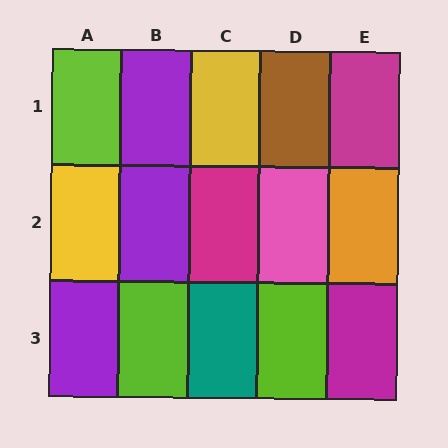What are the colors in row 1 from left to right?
Lime, purple, yellow, brown, magenta.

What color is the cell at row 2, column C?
Magenta.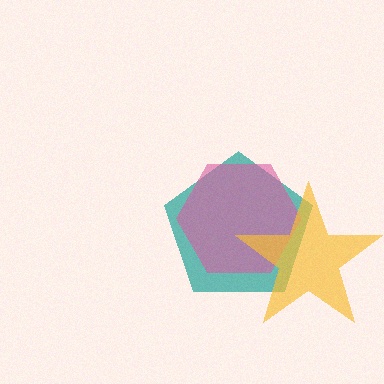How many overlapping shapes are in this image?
There are 3 overlapping shapes in the image.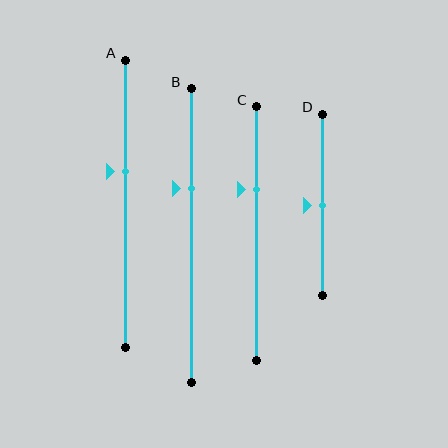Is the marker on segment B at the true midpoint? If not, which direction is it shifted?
No, the marker on segment B is shifted upward by about 16% of the segment length.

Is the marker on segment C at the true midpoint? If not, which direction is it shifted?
No, the marker on segment C is shifted upward by about 17% of the segment length.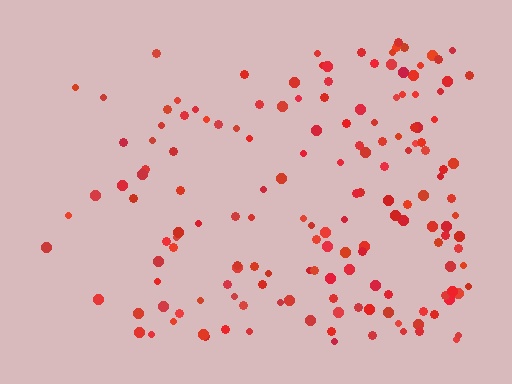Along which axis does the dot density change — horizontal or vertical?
Horizontal.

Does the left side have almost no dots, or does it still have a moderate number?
Still a moderate number, just noticeably fewer than the right.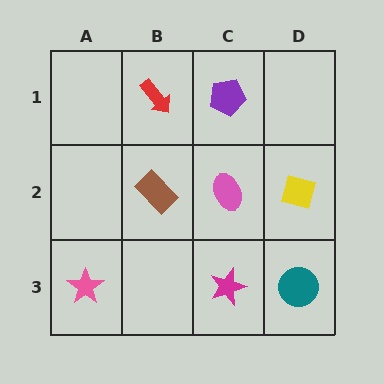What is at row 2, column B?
A brown rectangle.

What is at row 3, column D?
A teal circle.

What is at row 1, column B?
A red arrow.